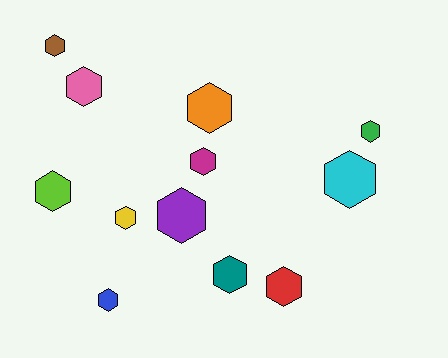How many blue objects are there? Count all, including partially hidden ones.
There is 1 blue object.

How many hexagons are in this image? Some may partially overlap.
There are 12 hexagons.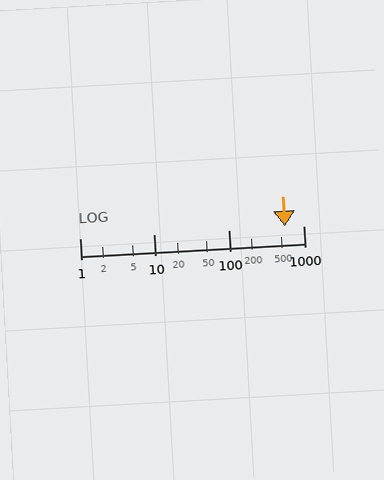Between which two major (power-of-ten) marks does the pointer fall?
The pointer is between 100 and 1000.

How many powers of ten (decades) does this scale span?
The scale spans 3 decades, from 1 to 1000.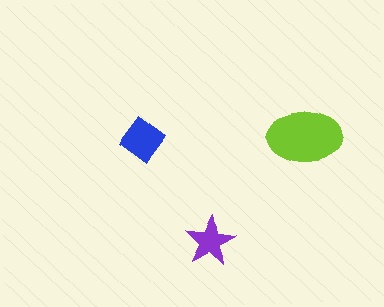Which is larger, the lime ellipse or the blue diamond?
The lime ellipse.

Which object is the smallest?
The purple star.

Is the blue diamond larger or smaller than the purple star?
Larger.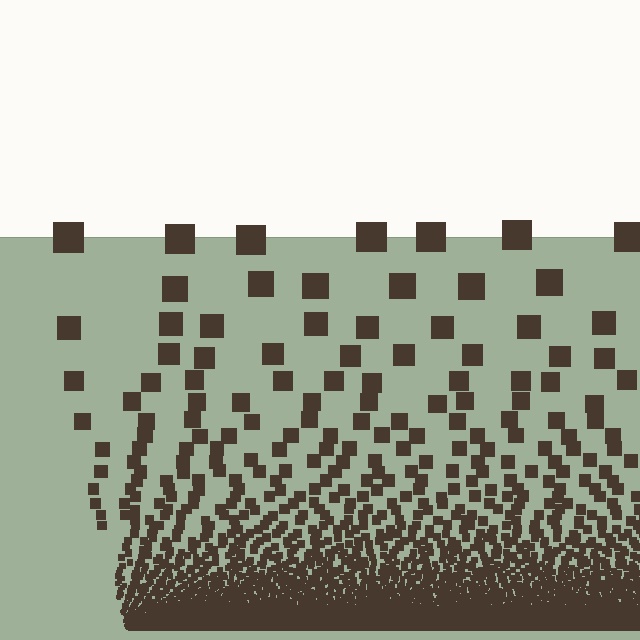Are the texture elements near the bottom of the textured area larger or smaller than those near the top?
Smaller. The gradient is inverted — elements near the bottom are smaller and denser.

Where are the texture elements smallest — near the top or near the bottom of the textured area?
Near the bottom.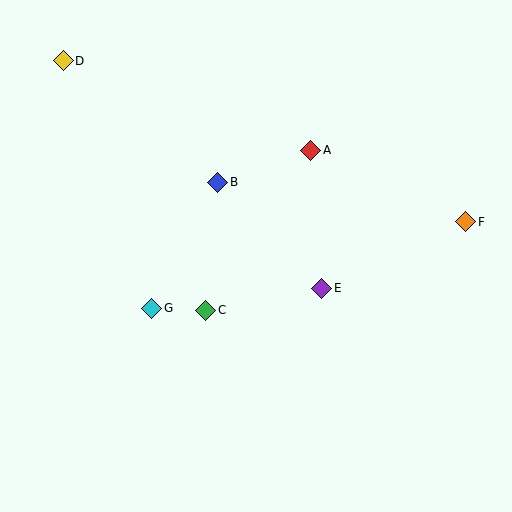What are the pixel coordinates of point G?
Point G is at (152, 308).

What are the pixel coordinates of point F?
Point F is at (466, 222).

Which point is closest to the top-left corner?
Point D is closest to the top-left corner.